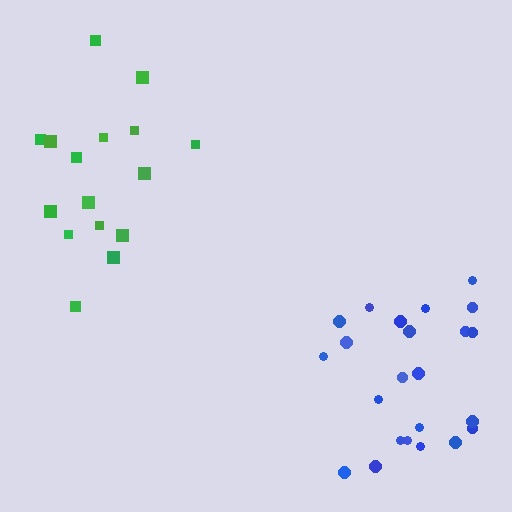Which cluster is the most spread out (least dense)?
Green.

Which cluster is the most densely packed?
Blue.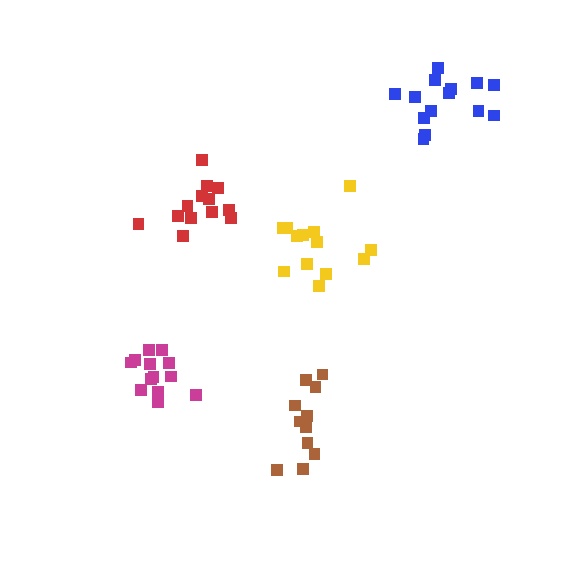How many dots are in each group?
Group 1: 11 dots, Group 2: 14 dots, Group 3: 13 dots, Group 4: 13 dots, Group 5: 13 dots (64 total).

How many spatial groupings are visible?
There are 5 spatial groupings.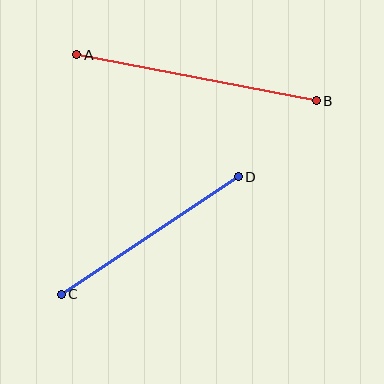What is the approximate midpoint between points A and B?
The midpoint is at approximately (196, 78) pixels.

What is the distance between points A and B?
The distance is approximately 244 pixels.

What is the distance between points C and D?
The distance is approximately 213 pixels.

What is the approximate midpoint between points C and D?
The midpoint is at approximately (150, 236) pixels.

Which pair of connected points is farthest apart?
Points A and B are farthest apart.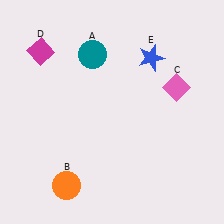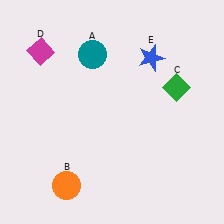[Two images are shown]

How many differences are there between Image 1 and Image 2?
There is 1 difference between the two images.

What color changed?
The diamond (C) changed from pink in Image 1 to green in Image 2.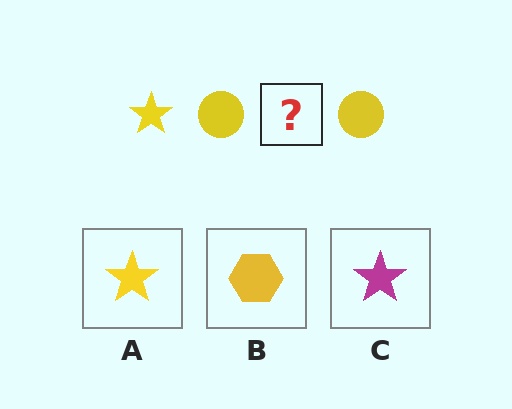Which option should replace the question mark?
Option A.